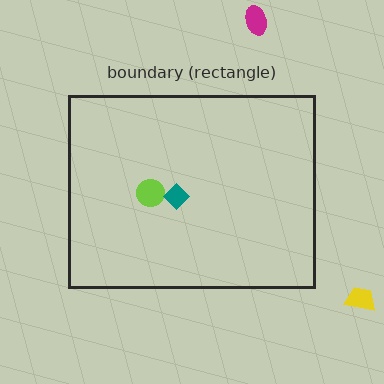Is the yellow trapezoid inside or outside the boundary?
Outside.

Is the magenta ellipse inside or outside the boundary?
Outside.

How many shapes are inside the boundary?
2 inside, 2 outside.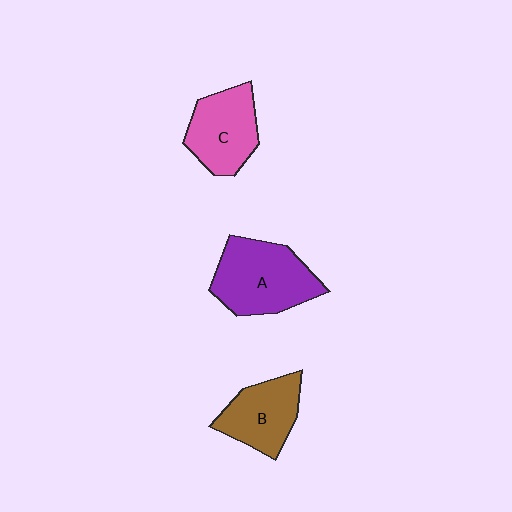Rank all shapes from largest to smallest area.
From largest to smallest: A (purple), C (pink), B (brown).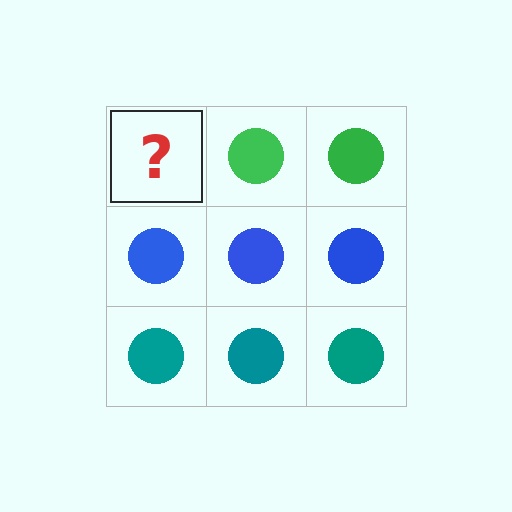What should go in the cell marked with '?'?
The missing cell should contain a green circle.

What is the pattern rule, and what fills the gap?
The rule is that each row has a consistent color. The gap should be filled with a green circle.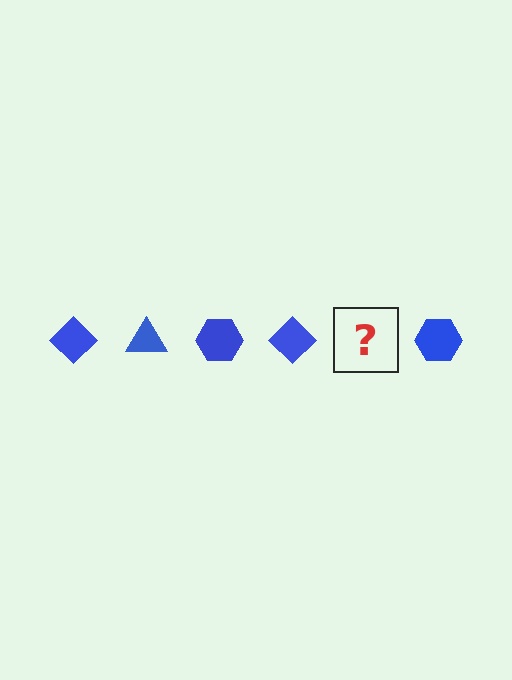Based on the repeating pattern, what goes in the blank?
The blank should be a blue triangle.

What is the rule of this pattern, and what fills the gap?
The rule is that the pattern cycles through diamond, triangle, hexagon shapes in blue. The gap should be filled with a blue triangle.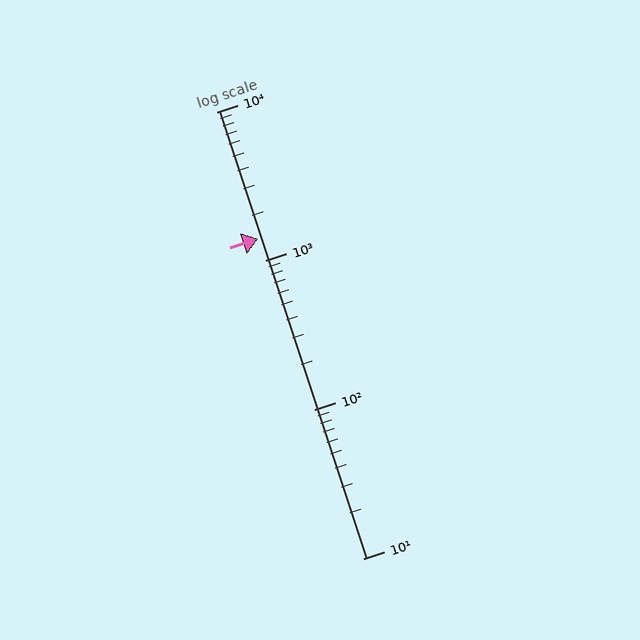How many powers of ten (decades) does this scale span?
The scale spans 3 decades, from 10 to 10000.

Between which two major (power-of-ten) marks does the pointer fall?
The pointer is between 1000 and 10000.